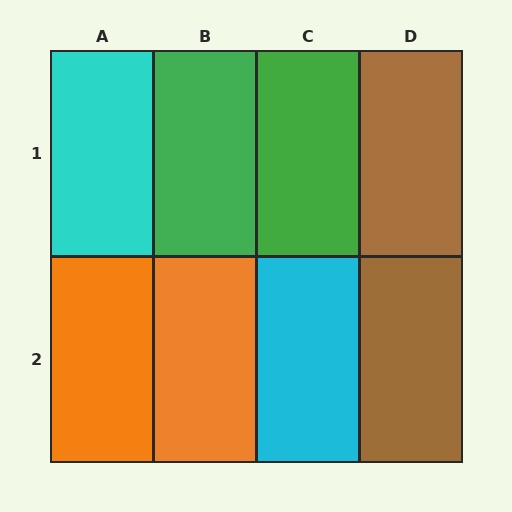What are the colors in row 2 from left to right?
Orange, orange, cyan, brown.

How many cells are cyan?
2 cells are cyan.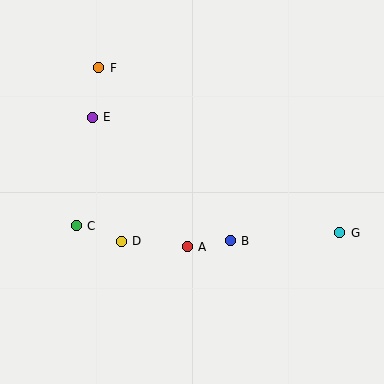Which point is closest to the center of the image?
Point A at (187, 247) is closest to the center.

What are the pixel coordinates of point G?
Point G is at (340, 233).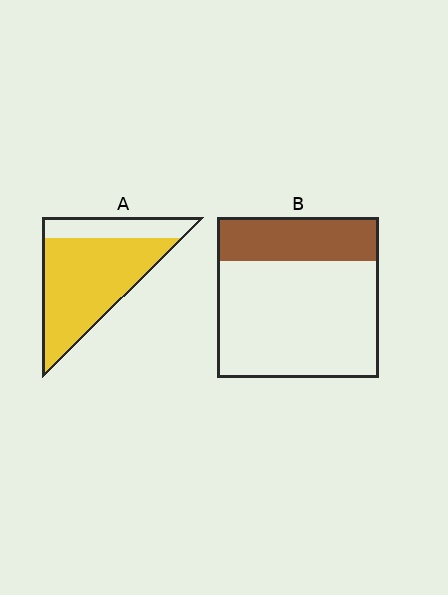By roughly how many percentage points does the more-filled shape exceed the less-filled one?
By roughly 50 percentage points (A over B).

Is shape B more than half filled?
No.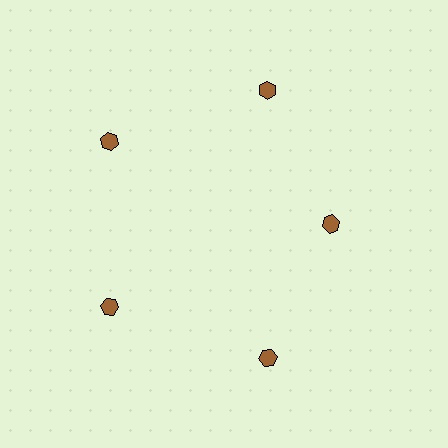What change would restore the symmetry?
The symmetry would be restored by moving it outward, back onto the ring so that all 5 hexagons sit at equal angles and equal distance from the center.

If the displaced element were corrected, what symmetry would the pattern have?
It would have 5-fold rotational symmetry — the pattern would map onto itself every 72 degrees.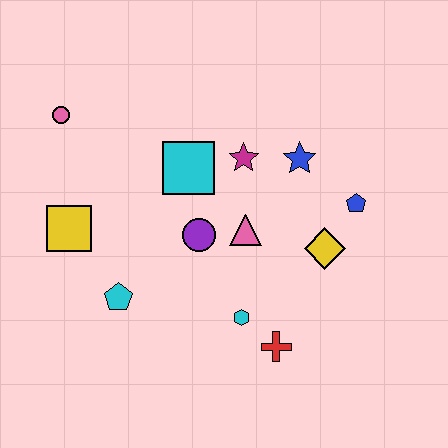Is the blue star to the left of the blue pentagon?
Yes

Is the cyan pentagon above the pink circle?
No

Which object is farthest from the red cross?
The pink circle is farthest from the red cross.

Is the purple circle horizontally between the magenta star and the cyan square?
Yes